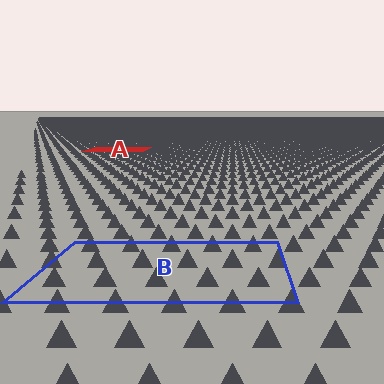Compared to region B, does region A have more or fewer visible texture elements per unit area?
Region A has more texture elements per unit area — they are packed more densely because it is farther away.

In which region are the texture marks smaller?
The texture marks are smaller in region A, because it is farther away.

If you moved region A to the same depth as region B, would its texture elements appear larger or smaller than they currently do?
They would appear larger. At a closer depth, the same texture elements are projected at a bigger on-screen size.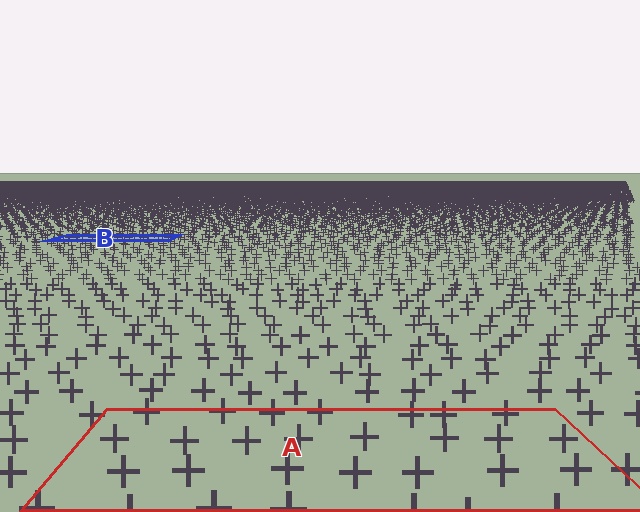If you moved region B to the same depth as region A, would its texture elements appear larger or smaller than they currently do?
They would appear larger. At a closer depth, the same texture elements are projected at a bigger on-screen size.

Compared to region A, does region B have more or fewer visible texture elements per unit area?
Region B has more texture elements per unit area — they are packed more densely because it is farther away.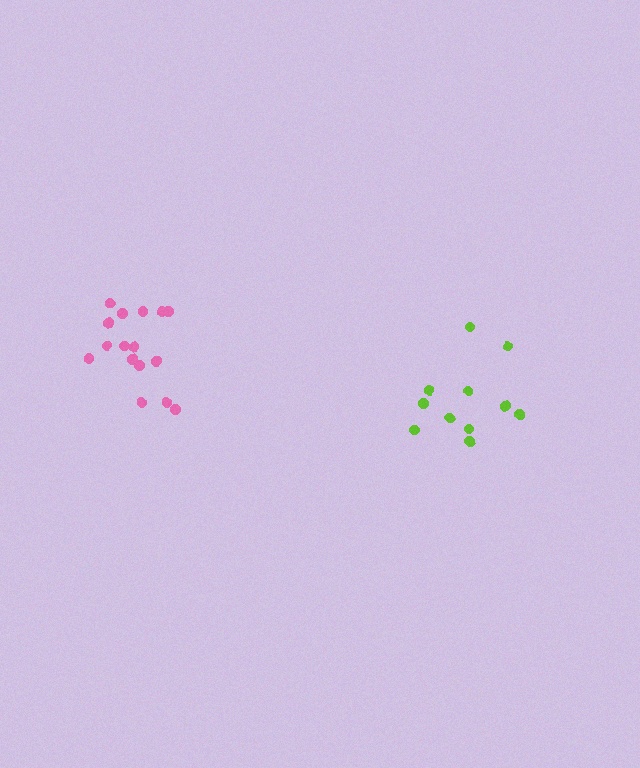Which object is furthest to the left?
The pink cluster is leftmost.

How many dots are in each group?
Group 1: 16 dots, Group 2: 11 dots (27 total).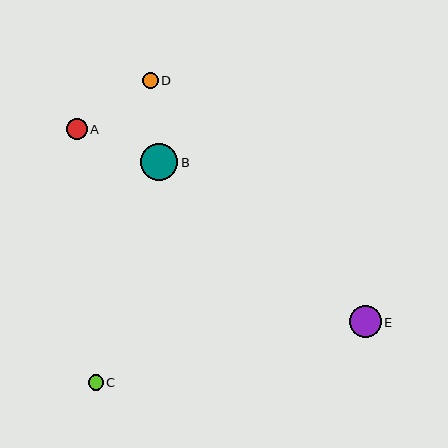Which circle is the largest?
Circle B is the largest with a size of approximately 37 pixels.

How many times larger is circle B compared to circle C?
Circle B is approximately 2.5 times the size of circle C.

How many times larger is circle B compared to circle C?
Circle B is approximately 2.5 times the size of circle C.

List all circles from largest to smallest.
From largest to smallest: B, E, A, D, C.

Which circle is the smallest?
Circle C is the smallest with a size of approximately 15 pixels.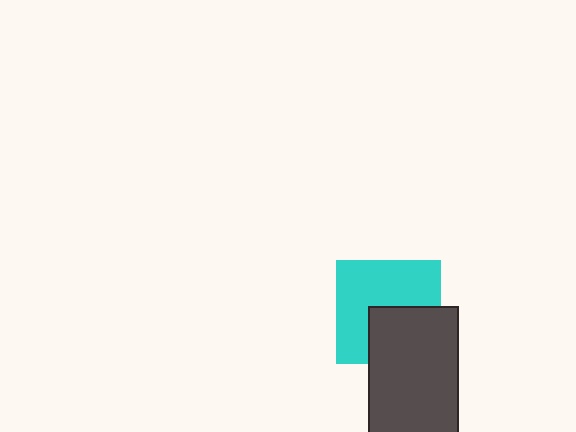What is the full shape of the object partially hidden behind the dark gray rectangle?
The partially hidden object is a cyan square.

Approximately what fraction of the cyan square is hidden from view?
Roughly 39% of the cyan square is hidden behind the dark gray rectangle.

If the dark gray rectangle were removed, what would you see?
You would see the complete cyan square.